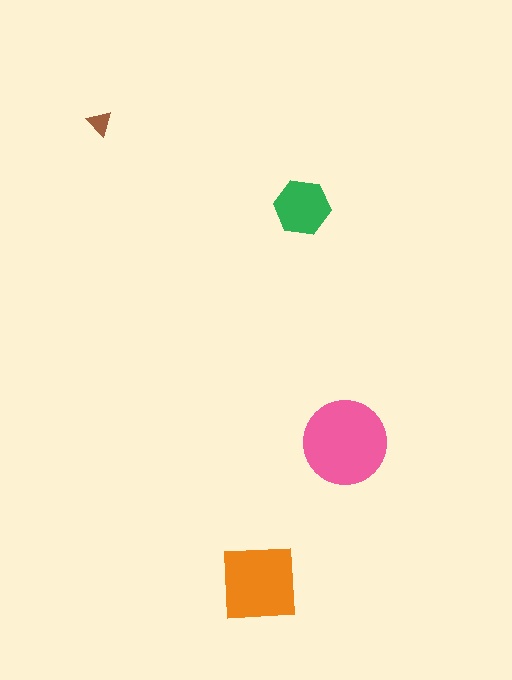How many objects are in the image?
There are 4 objects in the image.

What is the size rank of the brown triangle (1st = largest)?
4th.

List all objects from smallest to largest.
The brown triangle, the green hexagon, the orange square, the pink circle.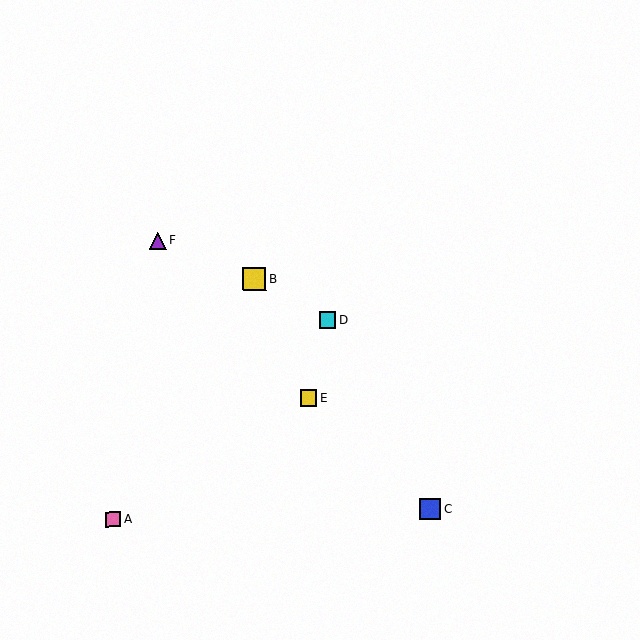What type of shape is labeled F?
Shape F is a purple triangle.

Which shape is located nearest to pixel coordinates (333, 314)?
The cyan square (labeled D) at (327, 320) is nearest to that location.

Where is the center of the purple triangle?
The center of the purple triangle is at (157, 240).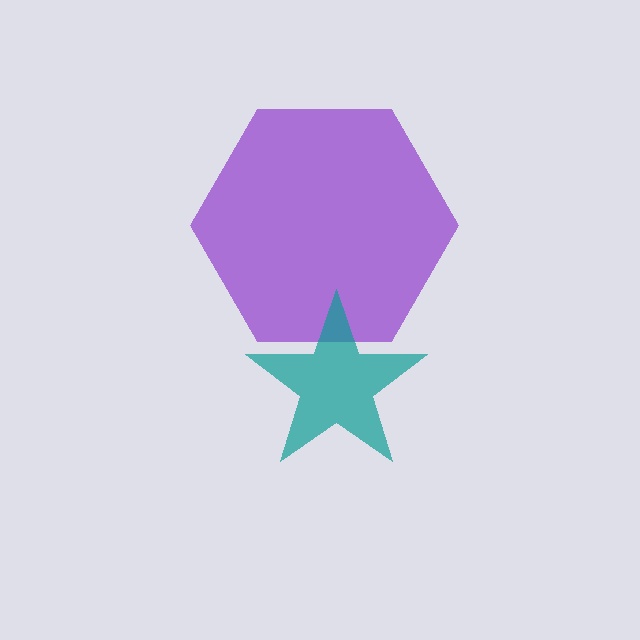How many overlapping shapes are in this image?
There are 2 overlapping shapes in the image.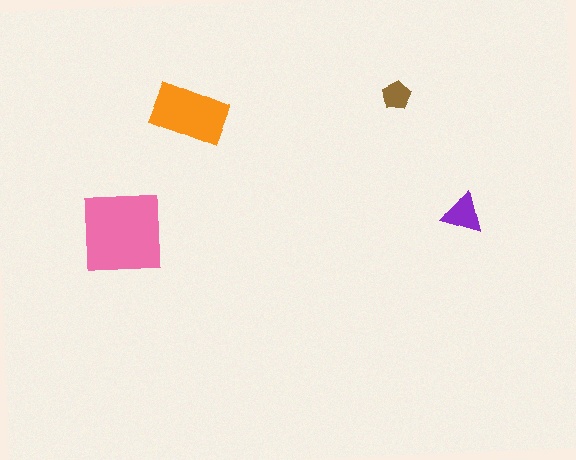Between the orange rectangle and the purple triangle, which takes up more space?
The orange rectangle.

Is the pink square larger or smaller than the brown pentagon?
Larger.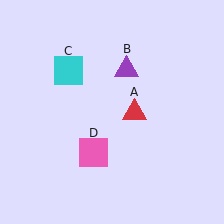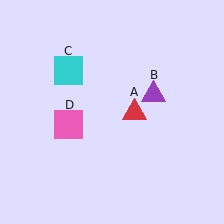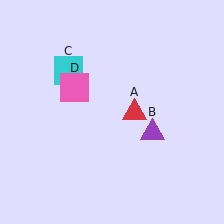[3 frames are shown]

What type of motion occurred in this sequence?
The purple triangle (object B), pink square (object D) rotated clockwise around the center of the scene.